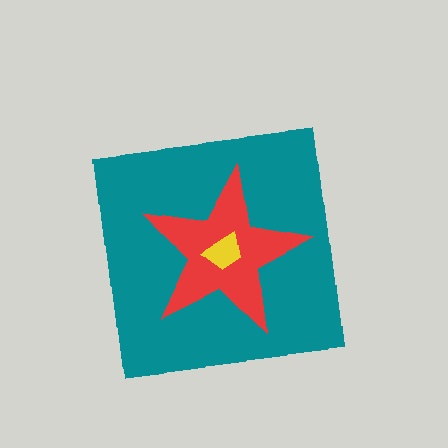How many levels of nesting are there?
3.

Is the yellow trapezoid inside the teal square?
Yes.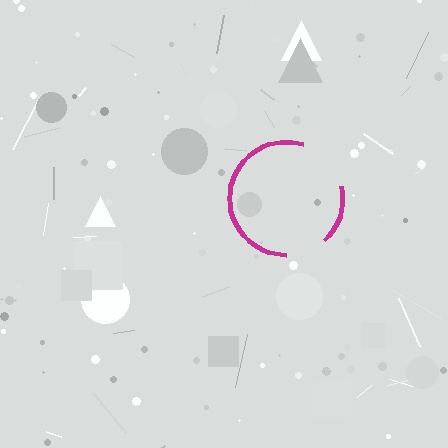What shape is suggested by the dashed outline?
The dashed outline suggests a circle.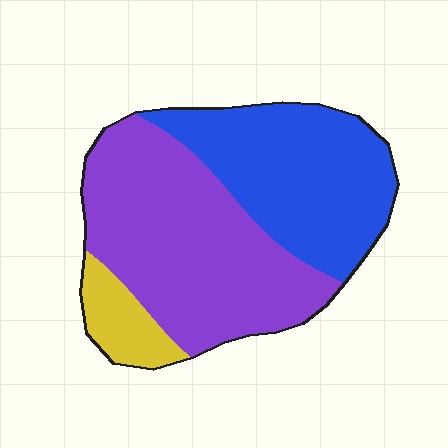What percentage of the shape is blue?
Blue takes up between a third and a half of the shape.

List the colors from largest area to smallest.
From largest to smallest: purple, blue, yellow.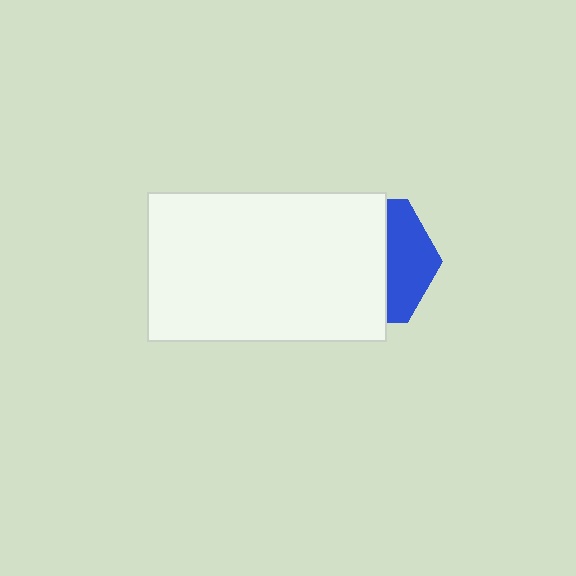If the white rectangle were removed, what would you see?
You would see the complete blue hexagon.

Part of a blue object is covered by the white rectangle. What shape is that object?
It is a hexagon.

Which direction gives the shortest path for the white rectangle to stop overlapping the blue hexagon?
Moving left gives the shortest separation.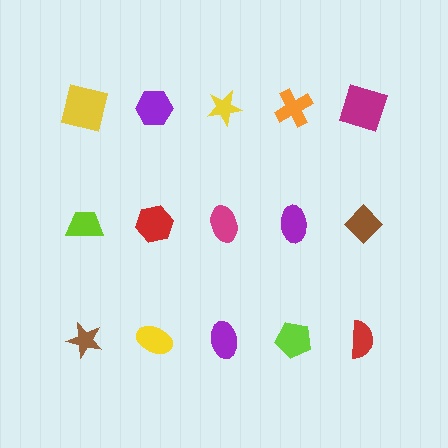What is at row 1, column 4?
An orange cross.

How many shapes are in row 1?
5 shapes.